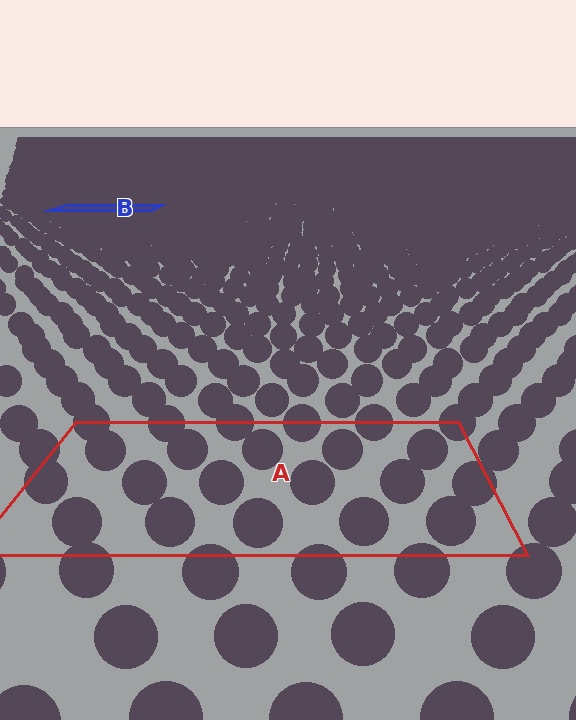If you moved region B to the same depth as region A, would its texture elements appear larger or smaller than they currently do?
They would appear larger. At a closer depth, the same texture elements are projected at a bigger on-screen size.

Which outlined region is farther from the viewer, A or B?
Region B is farther from the viewer — the texture elements inside it appear smaller and more densely packed.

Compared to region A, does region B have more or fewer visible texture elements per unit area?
Region B has more texture elements per unit area — they are packed more densely because it is farther away.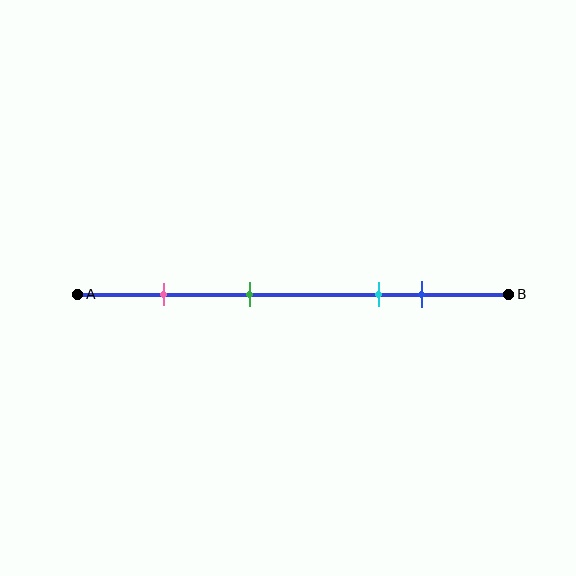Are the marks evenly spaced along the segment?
No, the marks are not evenly spaced.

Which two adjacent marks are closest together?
The cyan and blue marks are the closest adjacent pair.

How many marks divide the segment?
There are 4 marks dividing the segment.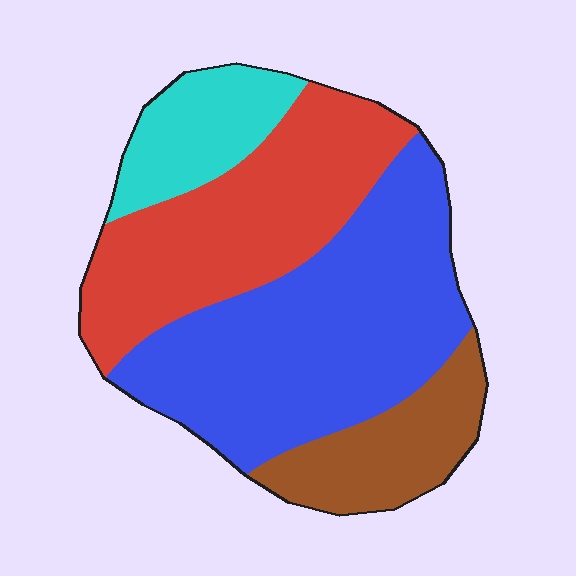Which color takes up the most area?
Blue, at roughly 40%.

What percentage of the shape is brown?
Brown takes up less than a sixth of the shape.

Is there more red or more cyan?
Red.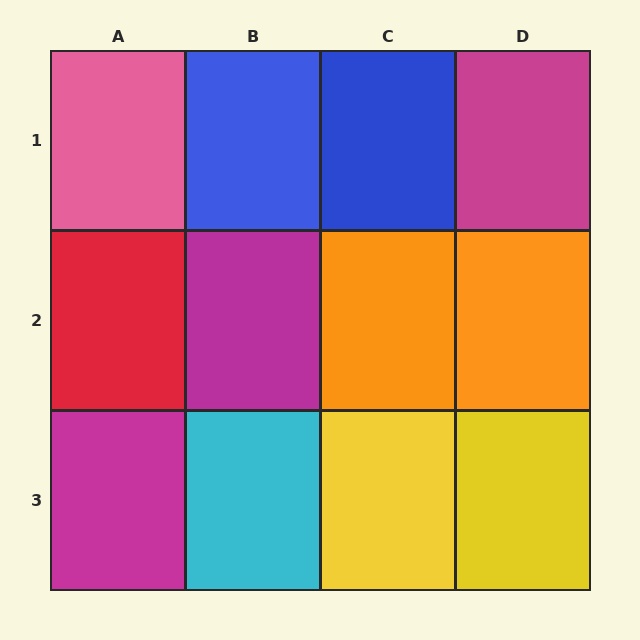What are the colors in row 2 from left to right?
Red, magenta, orange, orange.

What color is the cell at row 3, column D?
Yellow.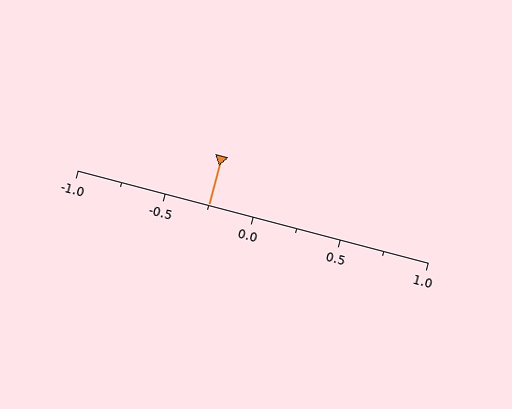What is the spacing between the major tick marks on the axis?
The major ticks are spaced 0.5 apart.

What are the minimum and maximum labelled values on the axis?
The axis runs from -1.0 to 1.0.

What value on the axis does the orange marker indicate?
The marker indicates approximately -0.25.